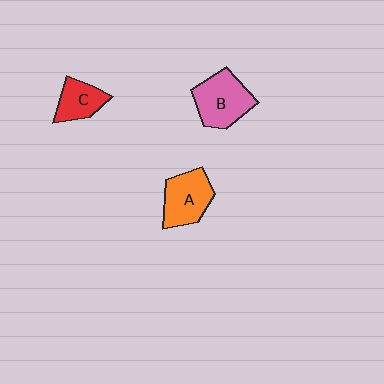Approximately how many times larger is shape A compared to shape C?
Approximately 1.4 times.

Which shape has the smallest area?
Shape C (red).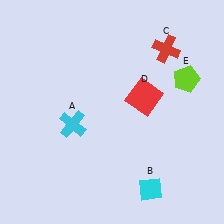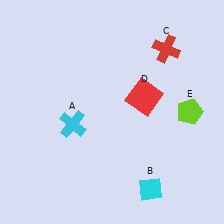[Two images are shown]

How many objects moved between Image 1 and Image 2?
1 object moved between the two images.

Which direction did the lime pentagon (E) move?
The lime pentagon (E) moved down.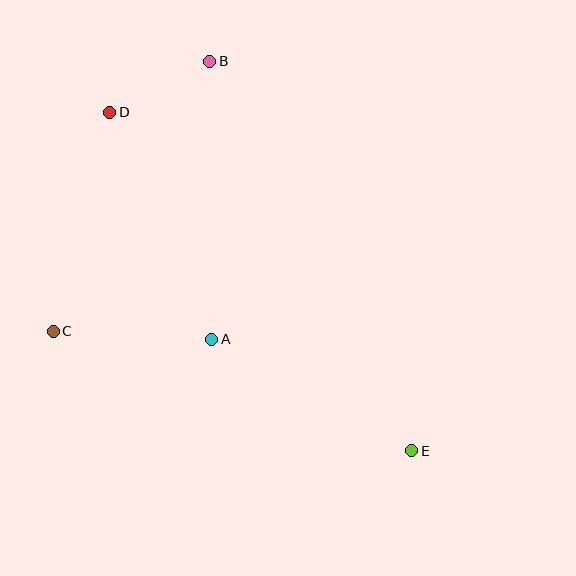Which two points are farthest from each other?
Points D and E are farthest from each other.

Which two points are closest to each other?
Points B and D are closest to each other.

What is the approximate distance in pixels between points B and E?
The distance between B and E is approximately 439 pixels.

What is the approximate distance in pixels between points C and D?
The distance between C and D is approximately 226 pixels.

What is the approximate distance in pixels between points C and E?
The distance between C and E is approximately 378 pixels.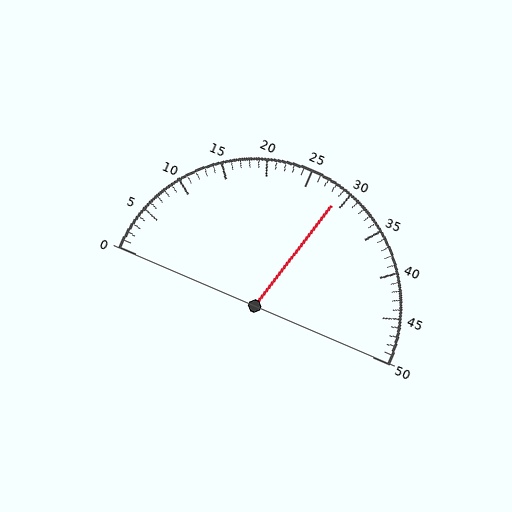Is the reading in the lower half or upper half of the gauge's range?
The reading is in the upper half of the range (0 to 50).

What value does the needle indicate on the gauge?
The needle indicates approximately 29.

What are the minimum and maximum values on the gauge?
The gauge ranges from 0 to 50.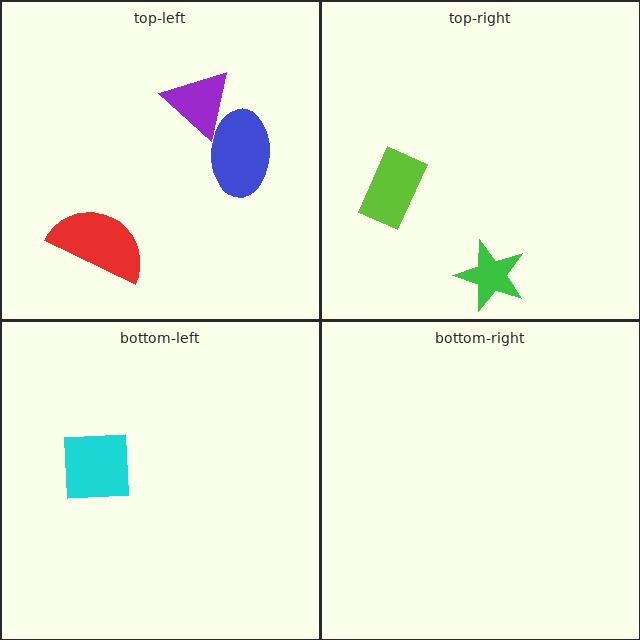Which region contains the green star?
The top-right region.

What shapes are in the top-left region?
The red semicircle, the blue ellipse, the purple triangle.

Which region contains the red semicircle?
The top-left region.